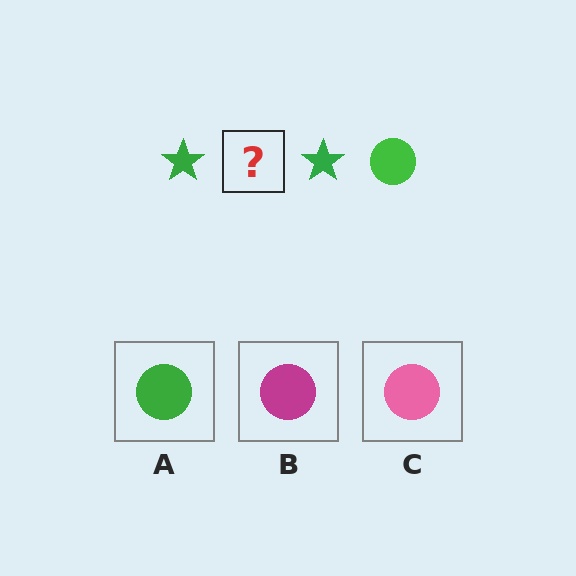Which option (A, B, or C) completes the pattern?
A.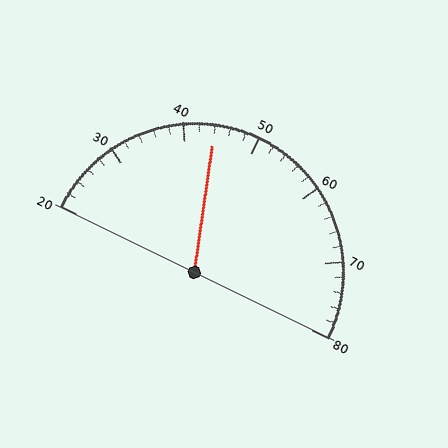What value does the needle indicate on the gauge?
The needle indicates approximately 44.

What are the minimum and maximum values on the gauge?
The gauge ranges from 20 to 80.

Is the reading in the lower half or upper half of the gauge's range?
The reading is in the lower half of the range (20 to 80).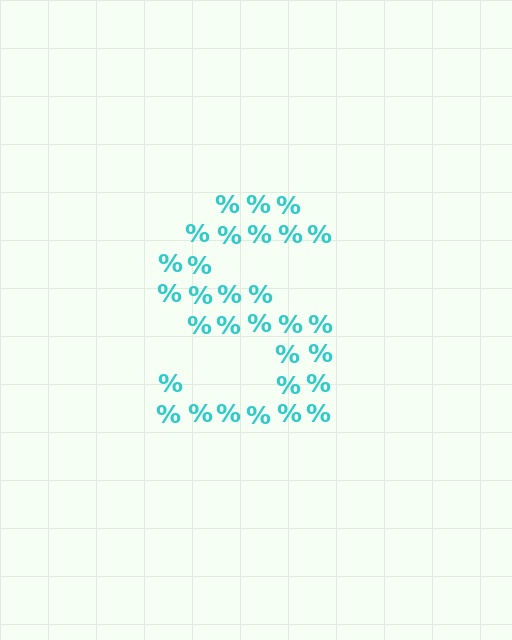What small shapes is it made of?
It is made of small percent signs.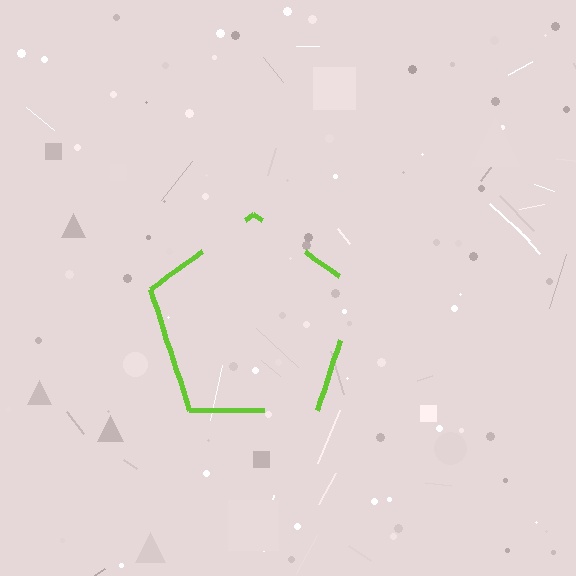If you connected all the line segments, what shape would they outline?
They would outline a pentagon.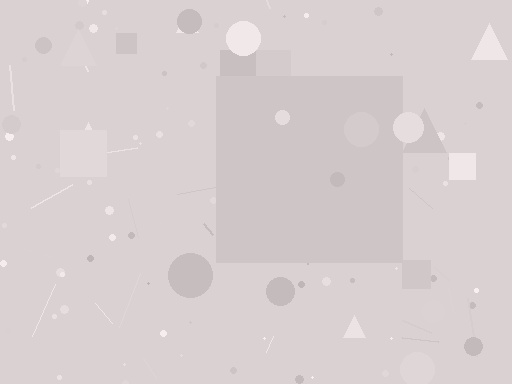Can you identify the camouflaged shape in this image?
The camouflaged shape is a square.